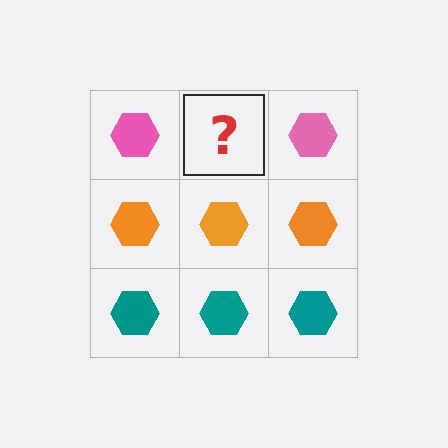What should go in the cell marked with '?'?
The missing cell should contain a pink hexagon.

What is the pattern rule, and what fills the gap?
The rule is that each row has a consistent color. The gap should be filled with a pink hexagon.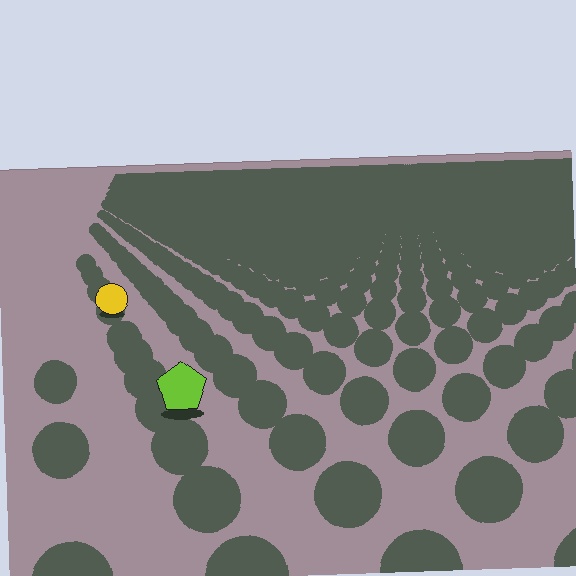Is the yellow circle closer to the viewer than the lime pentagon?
No. The lime pentagon is closer — you can tell from the texture gradient: the ground texture is coarser near it.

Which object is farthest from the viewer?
The yellow circle is farthest from the viewer. It appears smaller and the ground texture around it is denser.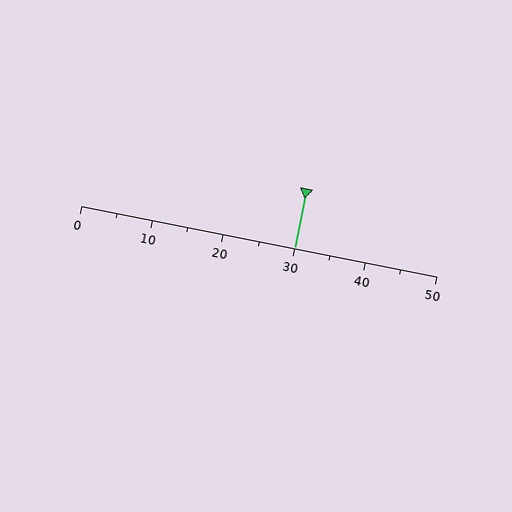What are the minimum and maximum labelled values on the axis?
The axis runs from 0 to 50.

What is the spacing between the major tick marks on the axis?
The major ticks are spaced 10 apart.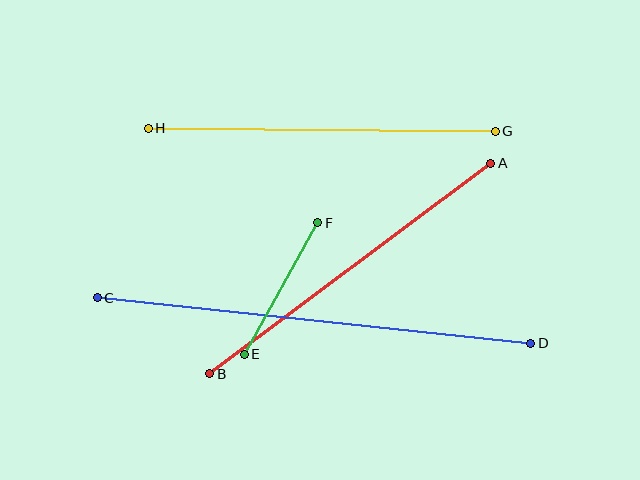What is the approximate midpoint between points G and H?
The midpoint is at approximately (322, 130) pixels.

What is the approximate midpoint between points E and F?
The midpoint is at approximately (281, 289) pixels.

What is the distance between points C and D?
The distance is approximately 436 pixels.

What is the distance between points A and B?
The distance is approximately 351 pixels.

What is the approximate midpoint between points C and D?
The midpoint is at approximately (314, 320) pixels.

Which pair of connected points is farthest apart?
Points C and D are farthest apart.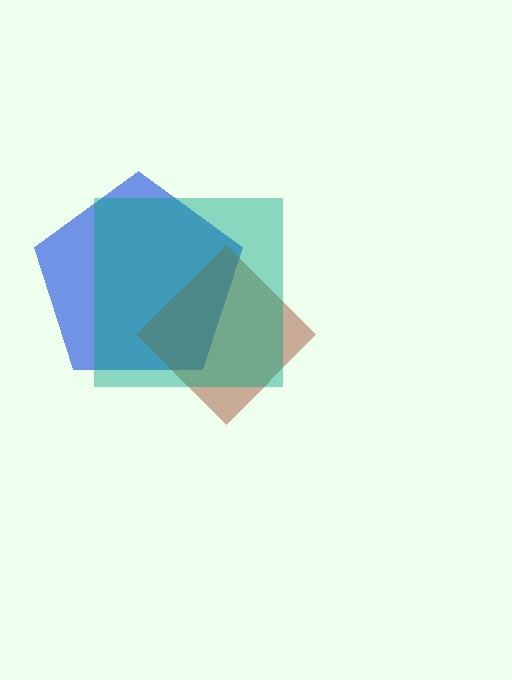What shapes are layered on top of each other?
The layered shapes are: a blue pentagon, a brown diamond, a teal square.